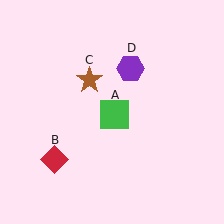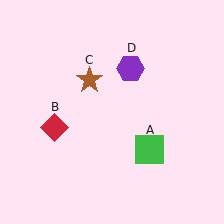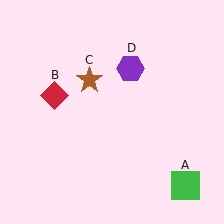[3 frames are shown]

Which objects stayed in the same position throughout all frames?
Brown star (object C) and purple hexagon (object D) remained stationary.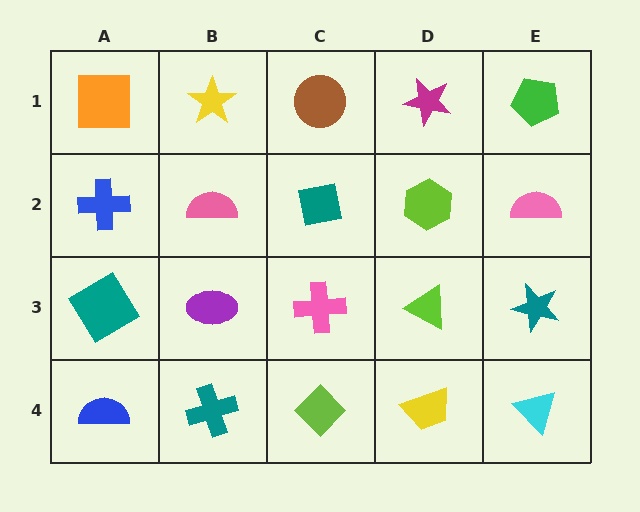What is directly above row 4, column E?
A teal star.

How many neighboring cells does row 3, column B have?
4.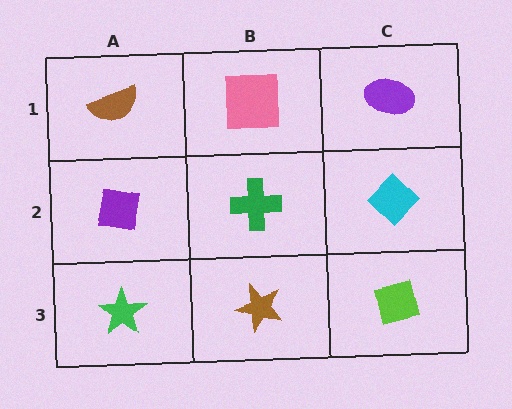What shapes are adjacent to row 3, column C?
A cyan diamond (row 2, column C), a brown star (row 3, column B).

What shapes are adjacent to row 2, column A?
A brown semicircle (row 1, column A), a green star (row 3, column A), a green cross (row 2, column B).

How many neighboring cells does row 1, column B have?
3.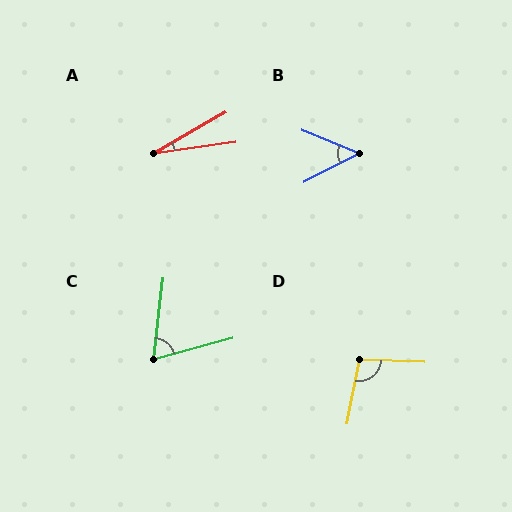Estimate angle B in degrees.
Approximately 49 degrees.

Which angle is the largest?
D, at approximately 99 degrees.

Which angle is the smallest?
A, at approximately 22 degrees.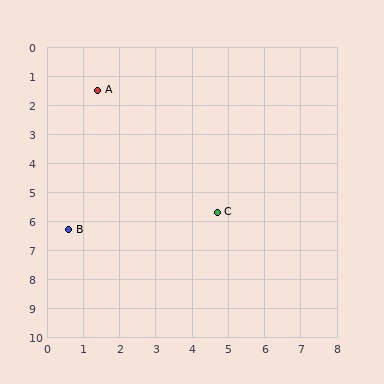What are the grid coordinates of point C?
Point C is at approximately (4.7, 5.7).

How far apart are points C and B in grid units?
Points C and B are about 4.1 grid units apart.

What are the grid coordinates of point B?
Point B is at approximately (0.6, 6.3).